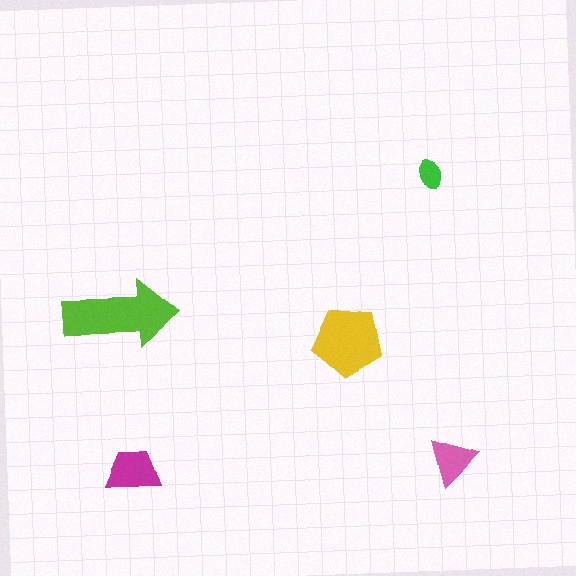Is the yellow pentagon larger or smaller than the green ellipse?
Larger.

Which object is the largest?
The lime arrow.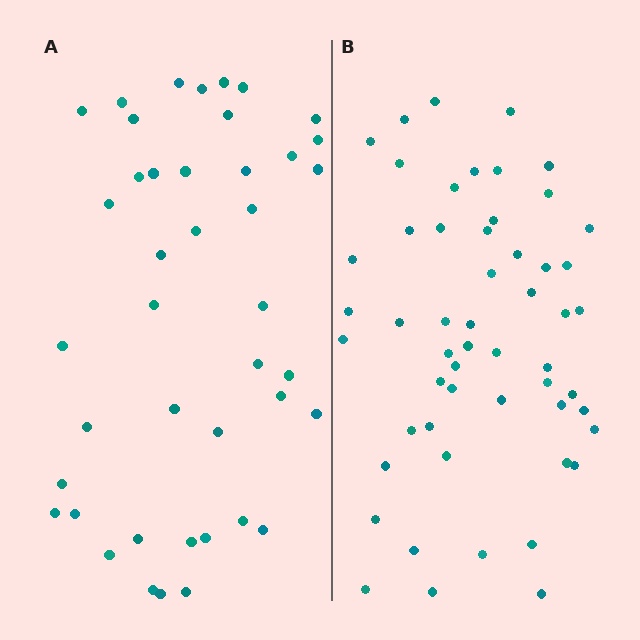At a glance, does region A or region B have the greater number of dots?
Region B (the right region) has more dots.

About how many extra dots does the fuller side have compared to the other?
Region B has roughly 12 or so more dots than region A.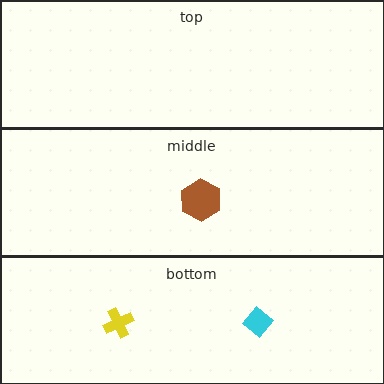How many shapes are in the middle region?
1.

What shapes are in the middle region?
The brown hexagon.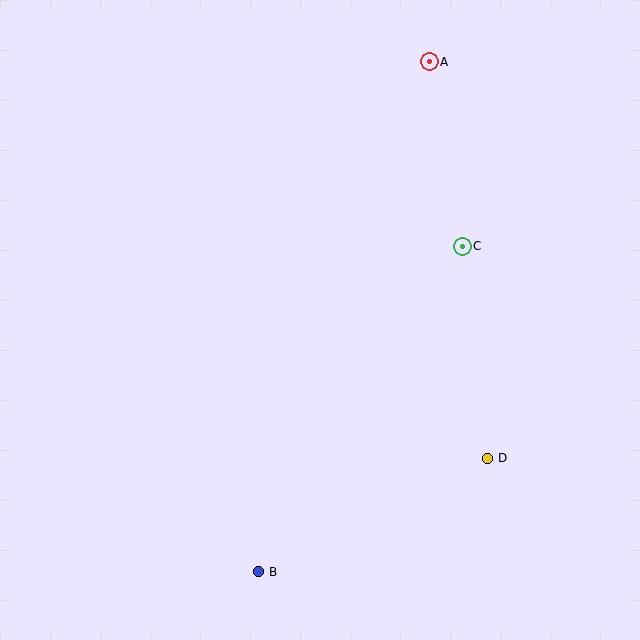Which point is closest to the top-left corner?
Point A is closest to the top-left corner.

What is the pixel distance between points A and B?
The distance between A and B is 538 pixels.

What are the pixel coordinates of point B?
Point B is at (258, 572).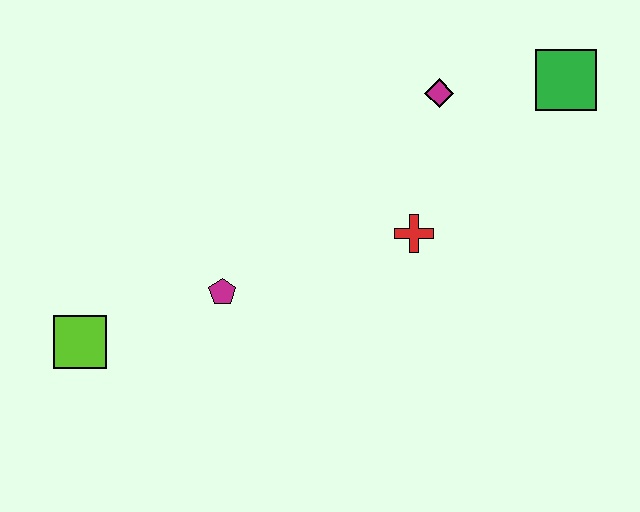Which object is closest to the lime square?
The magenta pentagon is closest to the lime square.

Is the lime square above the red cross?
No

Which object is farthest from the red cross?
The lime square is farthest from the red cross.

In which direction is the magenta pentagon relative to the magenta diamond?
The magenta pentagon is to the left of the magenta diamond.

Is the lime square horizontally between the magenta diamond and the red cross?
No